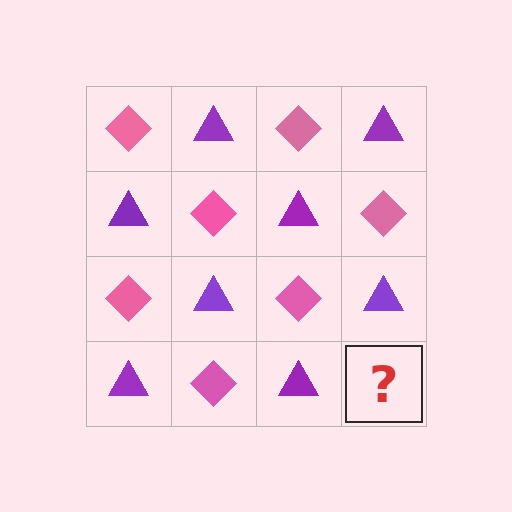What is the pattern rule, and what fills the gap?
The rule is that it alternates pink diamond and purple triangle in a checkerboard pattern. The gap should be filled with a pink diamond.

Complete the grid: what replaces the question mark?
The question mark should be replaced with a pink diamond.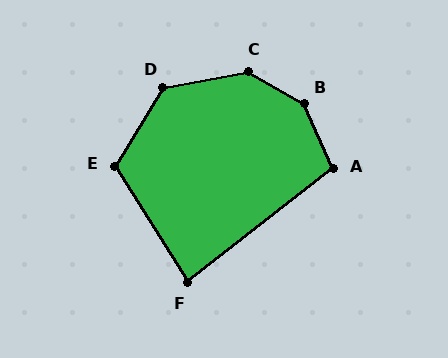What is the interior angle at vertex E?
Approximately 117 degrees (obtuse).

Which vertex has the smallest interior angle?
F, at approximately 84 degrees.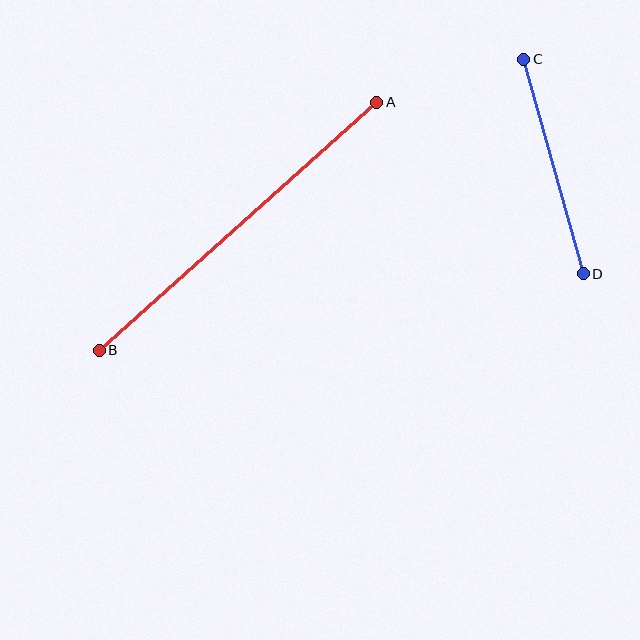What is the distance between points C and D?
The distance is approximately 222 pixels.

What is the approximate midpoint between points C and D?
The midpoint is at approximately (553, 166) pixels.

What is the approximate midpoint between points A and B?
The midpoint is at approximately (238, 226) pixels.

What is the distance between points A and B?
The distance is approximately 372 pixels.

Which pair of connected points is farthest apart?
Points A and B are farthest apart.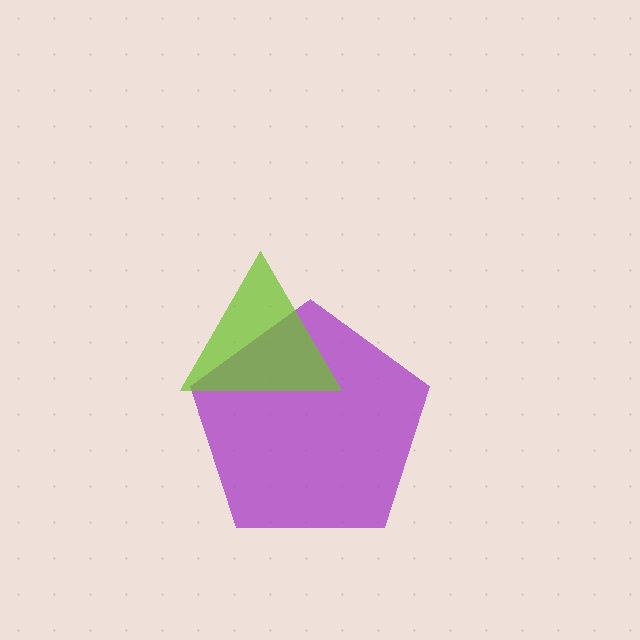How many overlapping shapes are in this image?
There are 2 overlapping shapes in the image.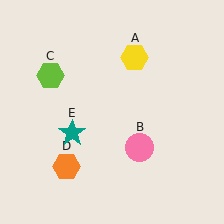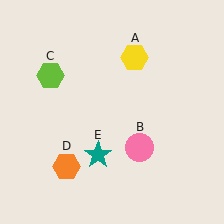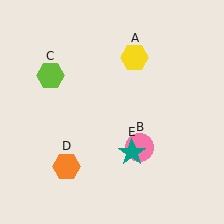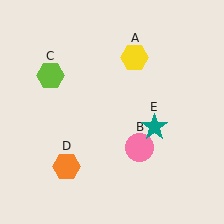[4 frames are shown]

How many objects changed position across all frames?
1 object changed position: teal star (object E).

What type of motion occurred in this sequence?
The teal star (object E) rotated counterclockwise around the center of the scene.